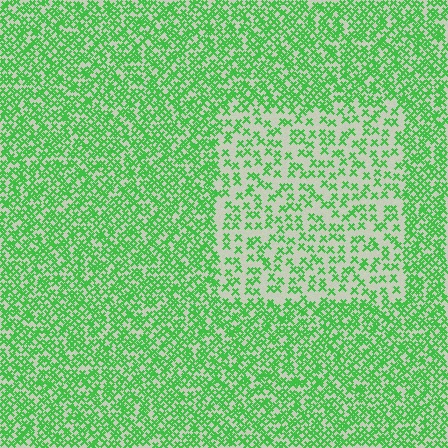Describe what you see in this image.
The image contains small green elements arranged at two different densities. A rectangle-shaped region is visible where the elements are less densely packed than the surrounding area.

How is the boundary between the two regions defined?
The boundary is defined by a change in element density (approximately 2.1x ratio). All elements are the same color, size, and shape.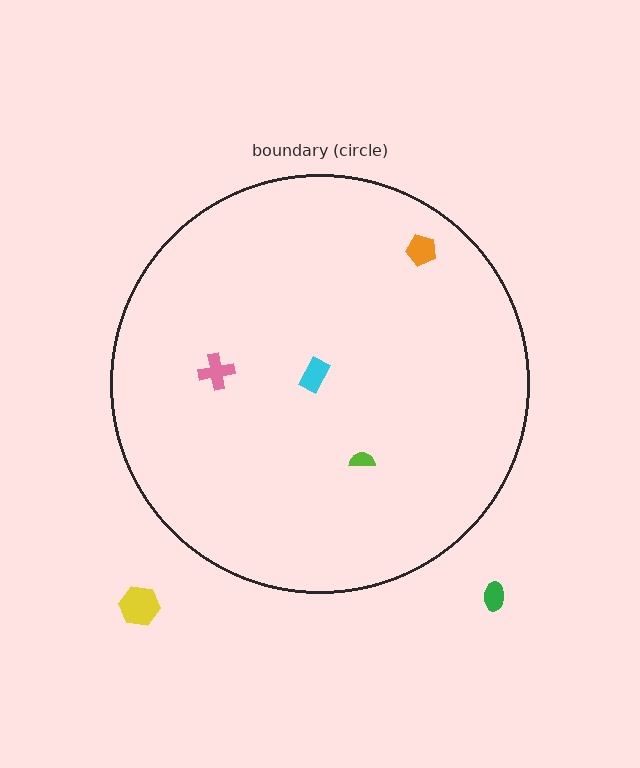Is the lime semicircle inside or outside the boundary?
Inside.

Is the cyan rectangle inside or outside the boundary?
Inside.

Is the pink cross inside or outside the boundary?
Inside.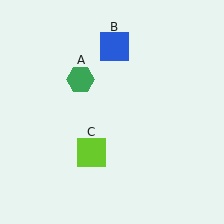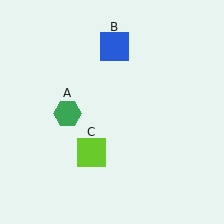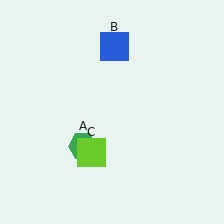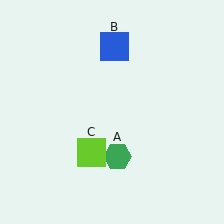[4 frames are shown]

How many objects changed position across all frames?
1 object changed position: green hexagon (object A).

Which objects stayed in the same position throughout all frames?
Blue square (object B) and lime square (object C) remained stationary.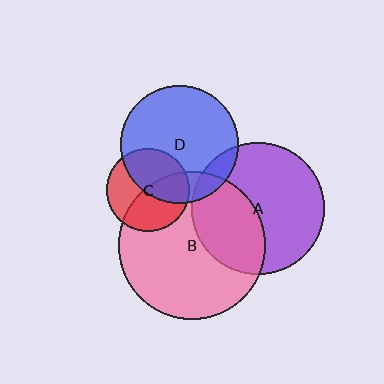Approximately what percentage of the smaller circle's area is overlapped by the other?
Approximately 10%.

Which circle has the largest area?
Circle B (pink).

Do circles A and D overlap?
Yes.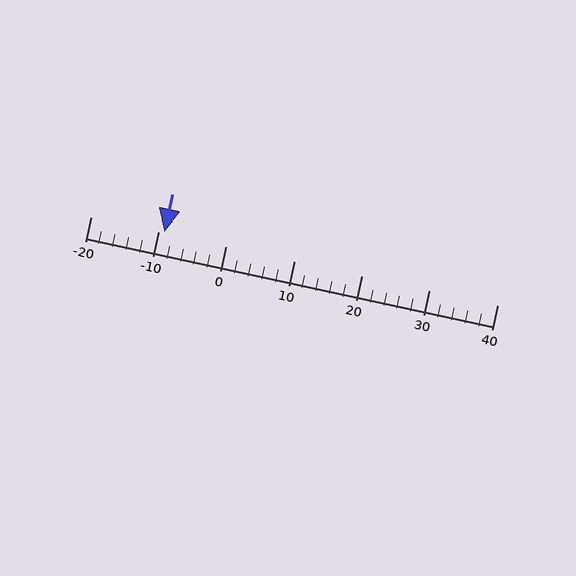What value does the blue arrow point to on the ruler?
The blue arrow points to approximately -9.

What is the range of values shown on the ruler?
The ruler shows values from -20 to 40.